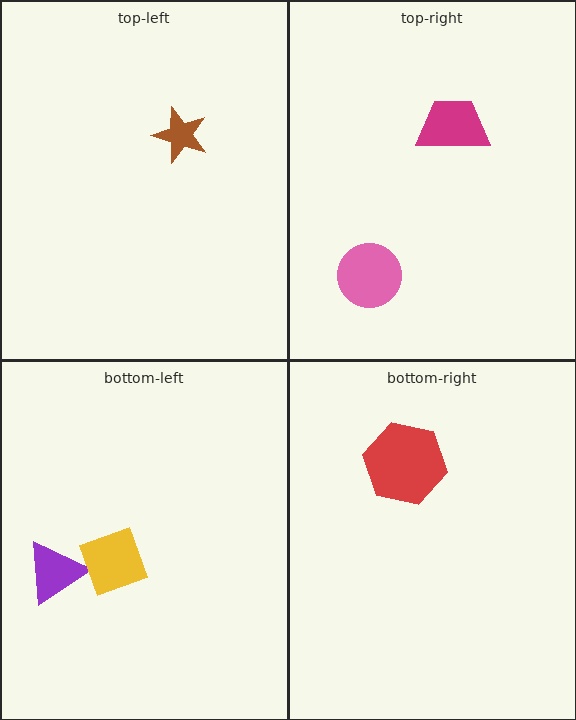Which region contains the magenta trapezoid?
The top-right region.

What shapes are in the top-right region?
The pink circle, the magenta trapezoid.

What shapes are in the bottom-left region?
The purple triangle, the yellow diamond.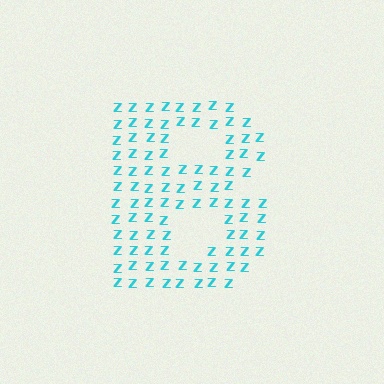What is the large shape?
The large shape is the letter B.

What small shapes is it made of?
It is made of small letter Z's.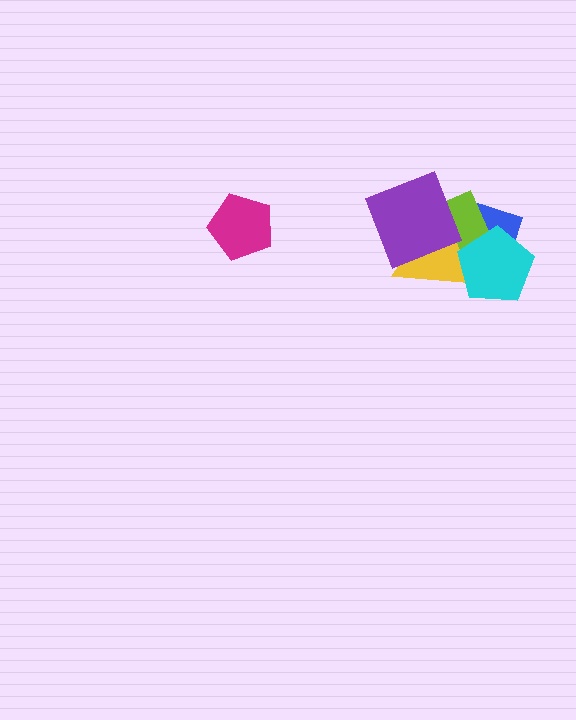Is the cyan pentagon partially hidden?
No, no other shape covers it.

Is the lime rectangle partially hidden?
Yes, it is partially covered by another shape.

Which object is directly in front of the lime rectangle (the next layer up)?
The yellow triangle is directly in front of the lime rectangle.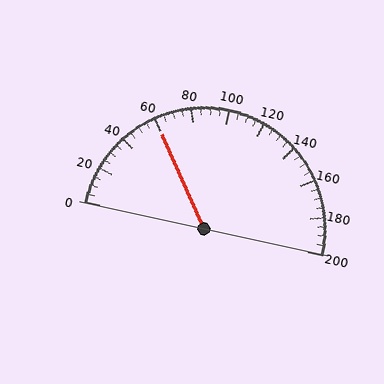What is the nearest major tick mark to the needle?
The nearest major tick mark is 60.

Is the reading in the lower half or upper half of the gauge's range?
The reading is in the lower half of the range (0 to 200).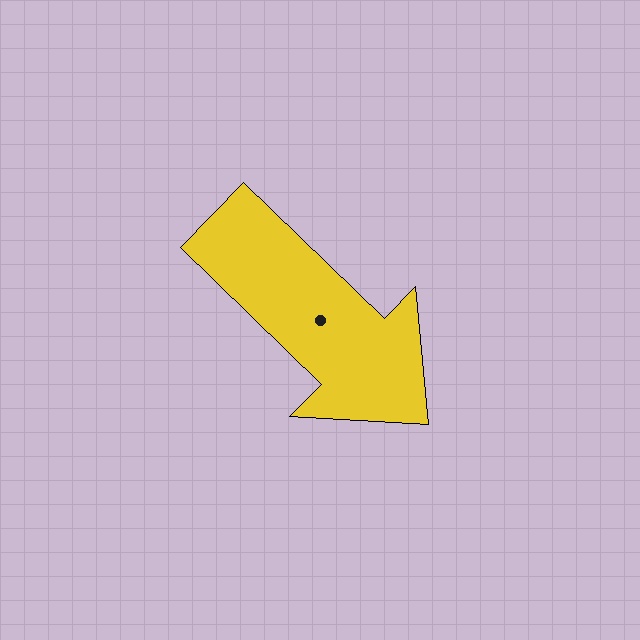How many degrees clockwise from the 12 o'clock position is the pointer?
Approximately 134 degrees.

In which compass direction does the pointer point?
Southeast.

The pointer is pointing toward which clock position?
Roughly 4 o'clock.